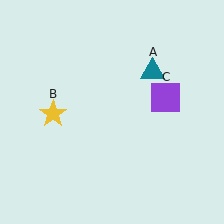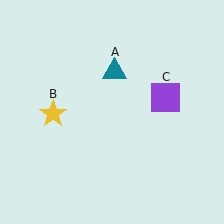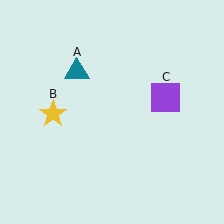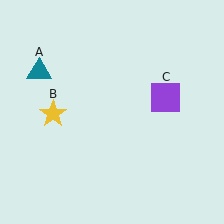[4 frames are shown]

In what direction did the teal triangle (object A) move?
The teal triangle (object A) moved left.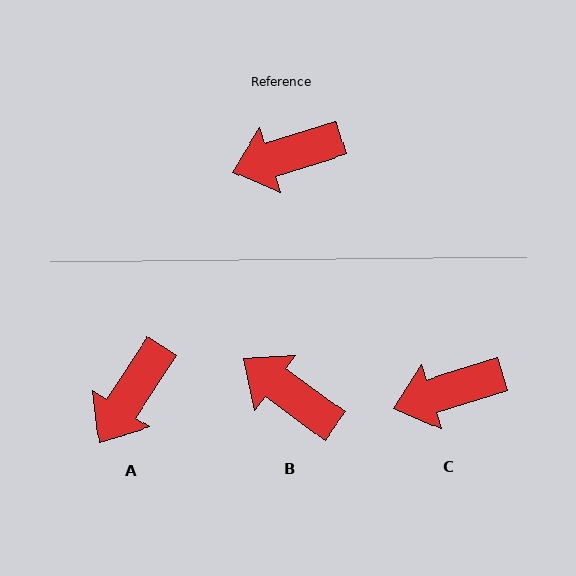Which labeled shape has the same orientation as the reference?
C.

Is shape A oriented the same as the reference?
No, it is off by about 39 degrees.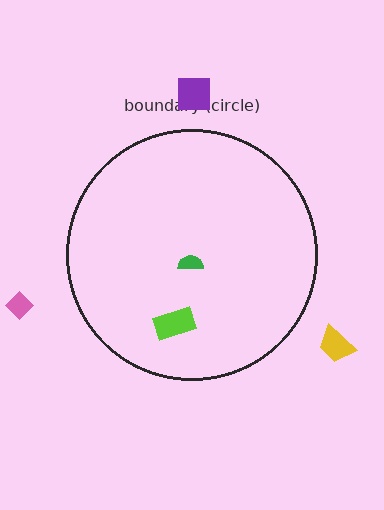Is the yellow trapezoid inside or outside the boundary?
Outside.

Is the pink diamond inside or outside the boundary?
Outside.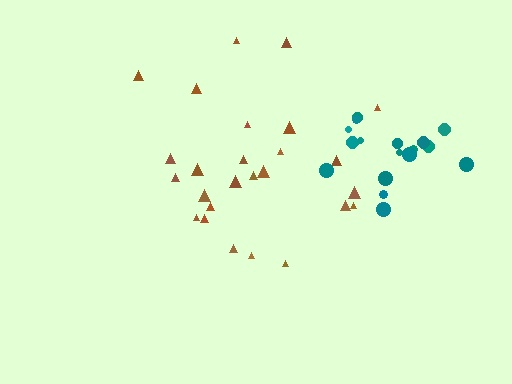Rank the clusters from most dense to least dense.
teal, brown.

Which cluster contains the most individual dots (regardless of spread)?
Brown (26).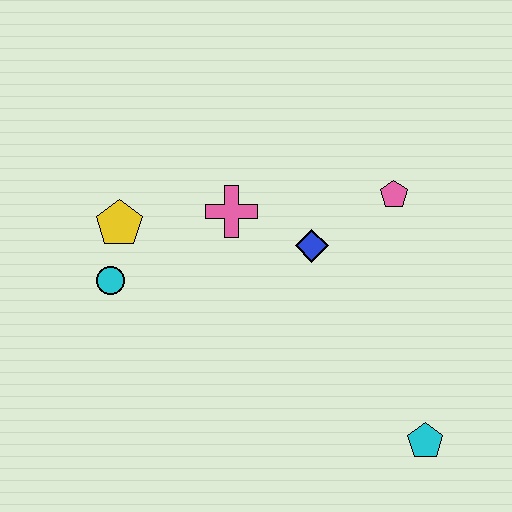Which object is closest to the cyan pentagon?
The blue diamond is closest to the cyan pentagon.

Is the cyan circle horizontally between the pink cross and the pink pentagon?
No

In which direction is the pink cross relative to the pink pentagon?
The pink cross is to the left of the pink pentagon.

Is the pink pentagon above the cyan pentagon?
Yes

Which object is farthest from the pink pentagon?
The cyan circle is farthest from the pink pentagon.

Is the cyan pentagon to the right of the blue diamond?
Yes